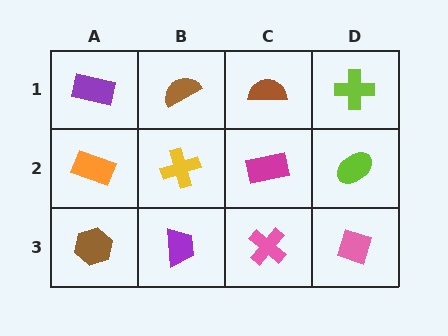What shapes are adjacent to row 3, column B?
A yellow cross (row 2, column B), a brown hexagon (row 3, column A), a pink cross (row 3, column C).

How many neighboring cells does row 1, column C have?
3.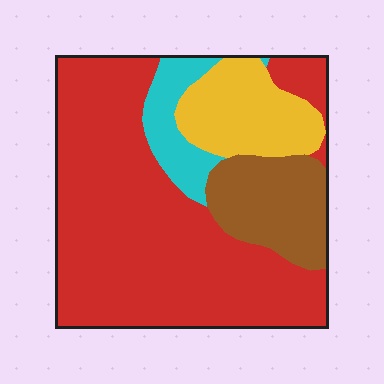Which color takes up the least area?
Cyan, at roughly 10%.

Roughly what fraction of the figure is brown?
Brown takes up less than a sixth of the figure.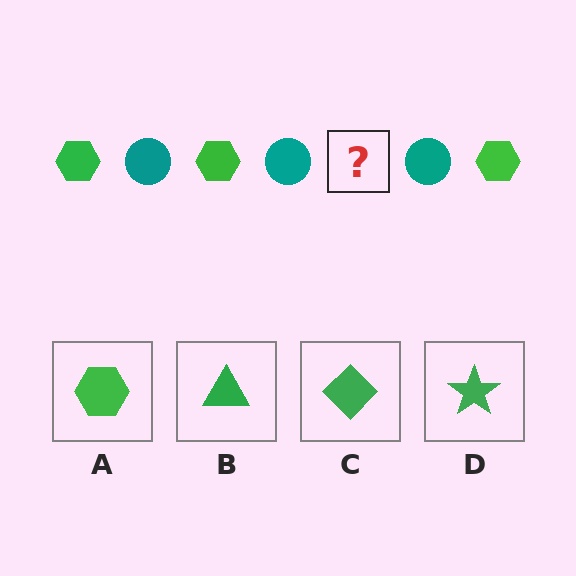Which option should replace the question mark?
Option A.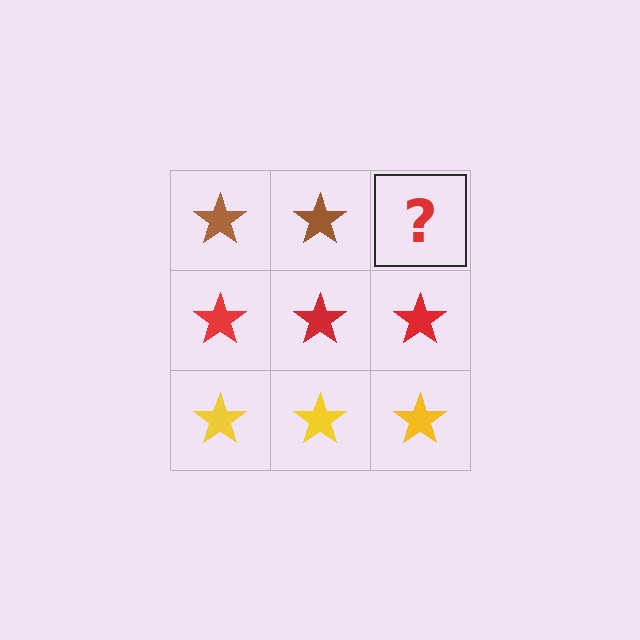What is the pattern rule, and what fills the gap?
The rule is that each row has a consistent color. The gap should be filled with a brown star.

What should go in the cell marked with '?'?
The missing cell should contain a brown star.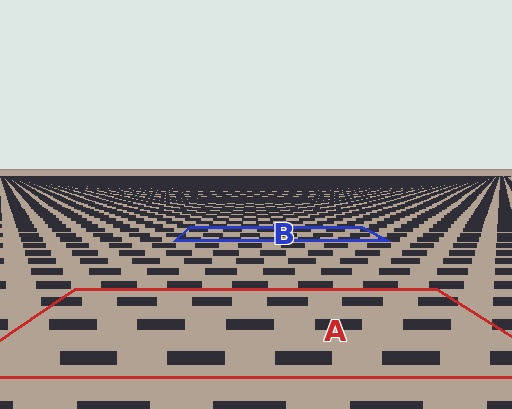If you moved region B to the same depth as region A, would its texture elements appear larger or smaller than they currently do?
They would appear larger. At a closer depth, the same texture elements are projected at a bigger on-screen size.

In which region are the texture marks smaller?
The texture marks are smaller in region B, because it is farther away.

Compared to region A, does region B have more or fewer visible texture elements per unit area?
Region B has more texture elements per unit area — they are packed more densely because it is farther away.